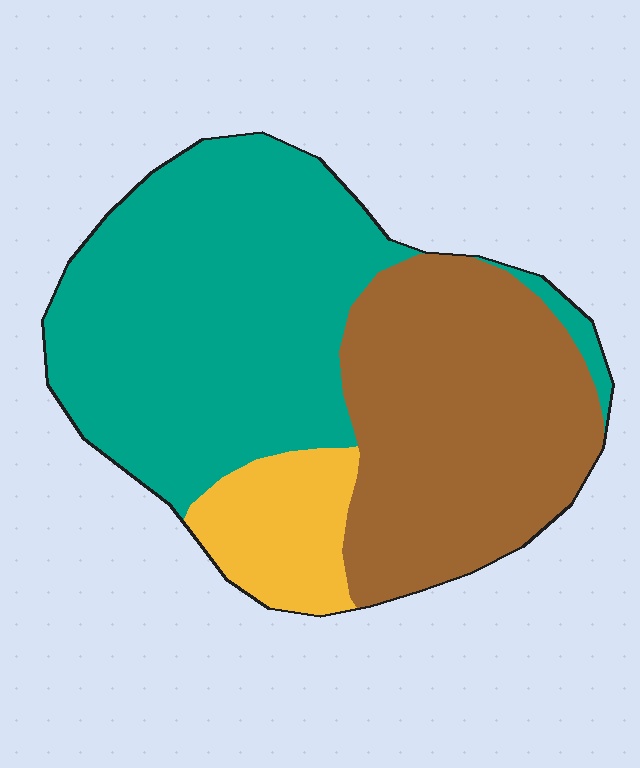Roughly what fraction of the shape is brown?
Brown covers about 40% of the shape.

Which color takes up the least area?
Yellow, at roughly 10%.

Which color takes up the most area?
Teal, at roughly 50%.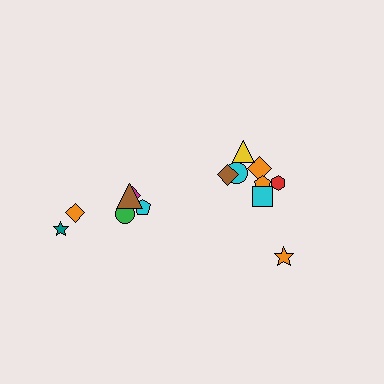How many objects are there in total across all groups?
There are 14 objects.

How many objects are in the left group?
There are 6 objects.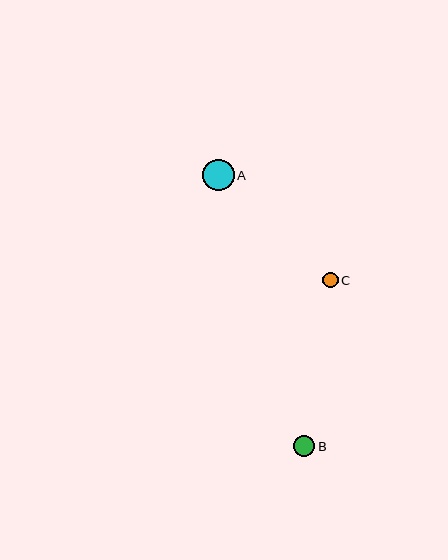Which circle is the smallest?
Circle C is the smallest with a size of approximately 16 pixels.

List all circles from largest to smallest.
From largest to smallest: A, B, C.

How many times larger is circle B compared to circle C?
Circle B is approximately 1.3 times the size of circle C.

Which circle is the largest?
Circle A is the largest with a size of approximately 31 pixels.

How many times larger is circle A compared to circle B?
Circle A is approximately 1.5 times the size of circle B.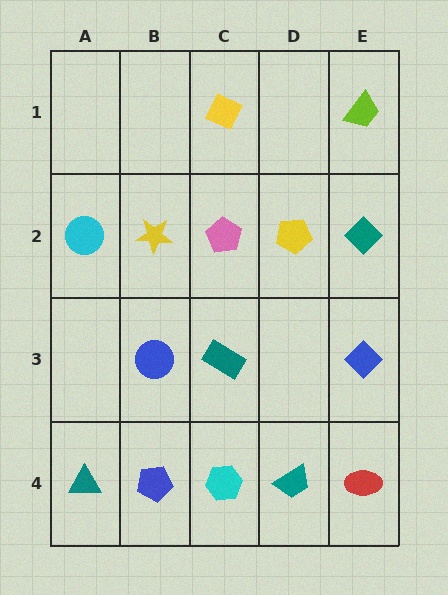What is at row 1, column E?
A lime trapezoid.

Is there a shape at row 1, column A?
No, that cell is empty.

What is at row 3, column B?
A blue circle.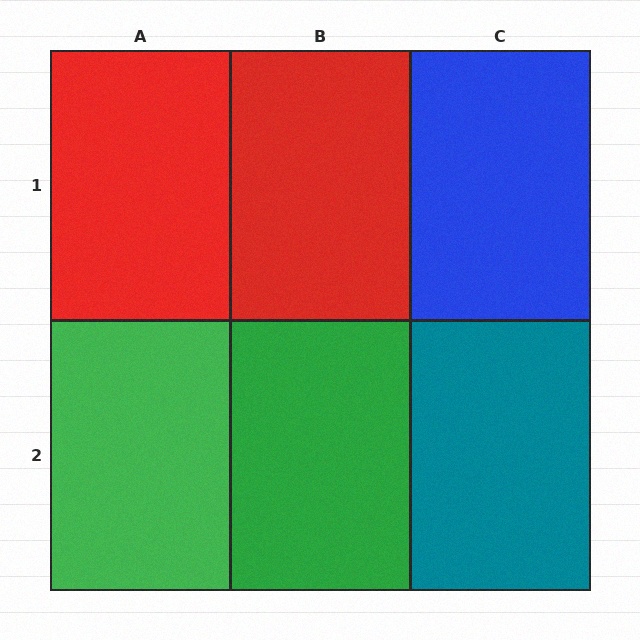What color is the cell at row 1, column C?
Blue.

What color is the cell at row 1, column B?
Red.